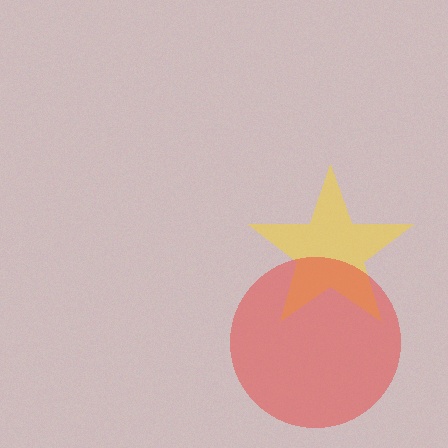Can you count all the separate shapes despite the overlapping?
Yes, there are 2 separate shapes.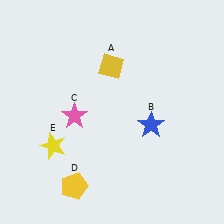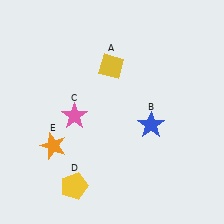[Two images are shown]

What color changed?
The star (E) changed from yellow in Image 1 to orange in Image 2.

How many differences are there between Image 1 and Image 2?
There is 1 difference between the two images.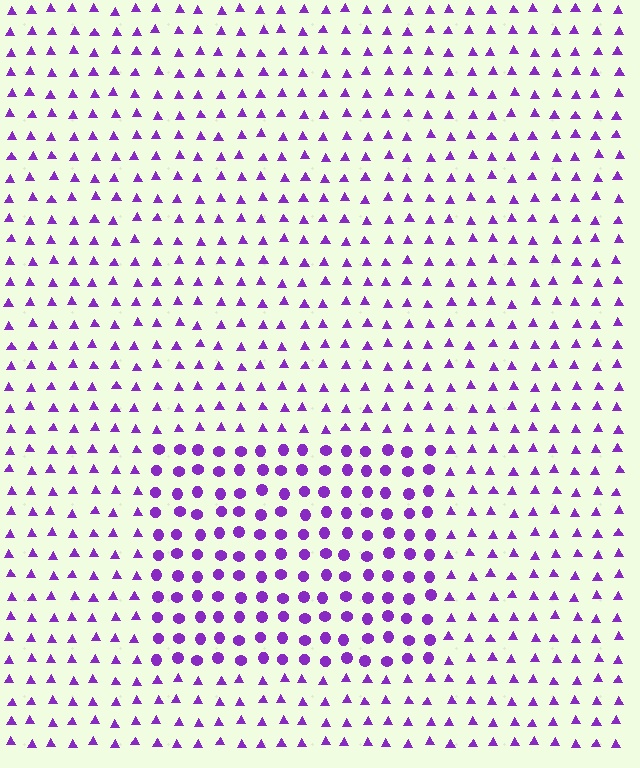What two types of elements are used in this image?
The image uses circles inside the rectangle region and triangles outside it.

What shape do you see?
I see a rectangle.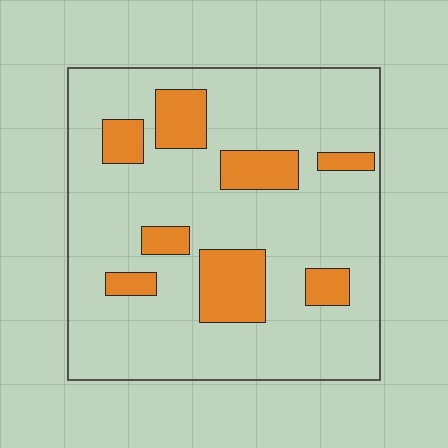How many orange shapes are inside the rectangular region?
8.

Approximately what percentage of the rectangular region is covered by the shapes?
Approximately 20%.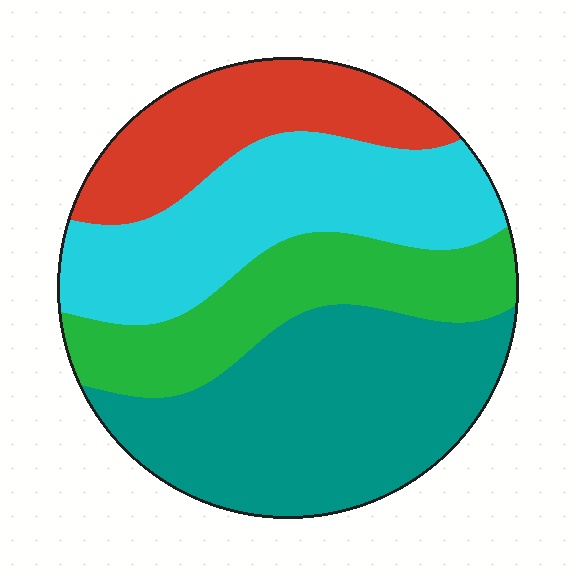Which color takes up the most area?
Teal, at roughly 35%.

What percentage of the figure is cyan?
Cyan takes up between a quarter and a half of the figure.